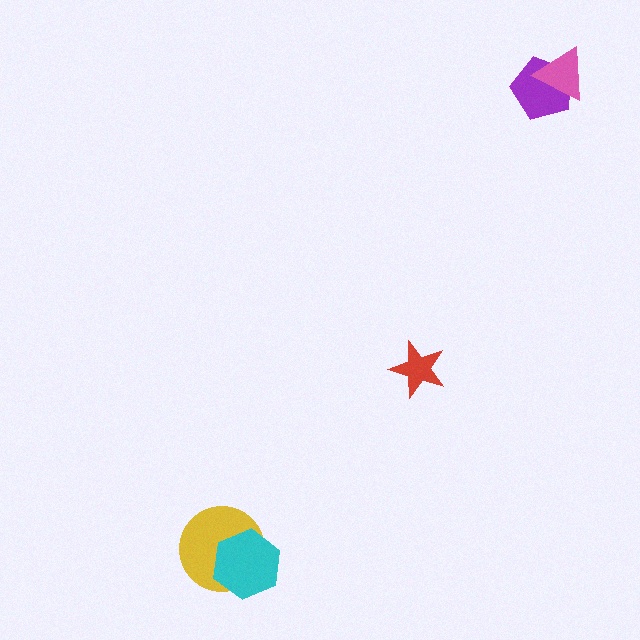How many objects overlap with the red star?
0 objects overlap with the red star.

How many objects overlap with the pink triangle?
1 object overlaps with the pink triangle.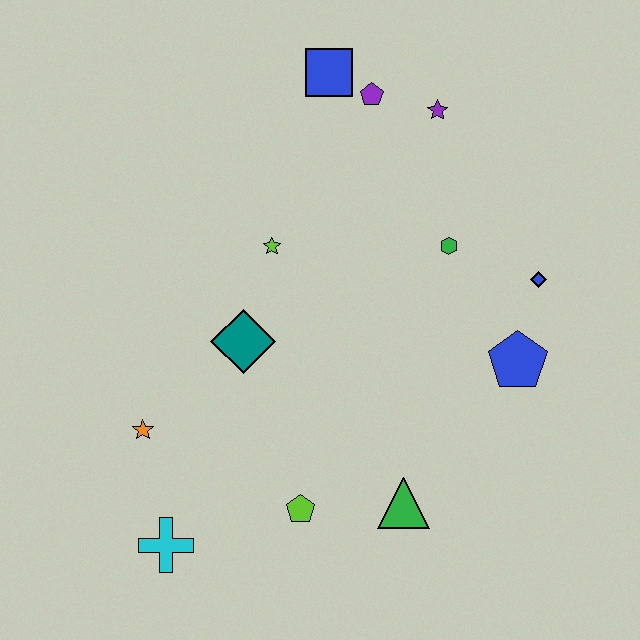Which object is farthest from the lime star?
The cyan cross is farthest from the lime star.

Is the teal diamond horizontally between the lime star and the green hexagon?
No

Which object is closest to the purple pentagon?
The blue square is closest to the purple pentagon.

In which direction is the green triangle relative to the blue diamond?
The green triangle is below the blue diamond.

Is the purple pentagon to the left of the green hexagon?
Yes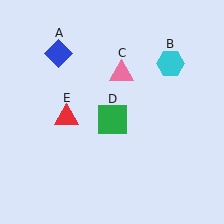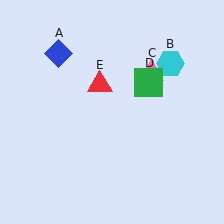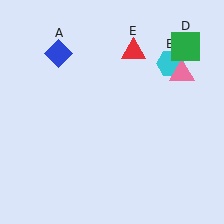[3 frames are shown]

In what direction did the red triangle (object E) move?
The red triangle (object E) moved up and to the right.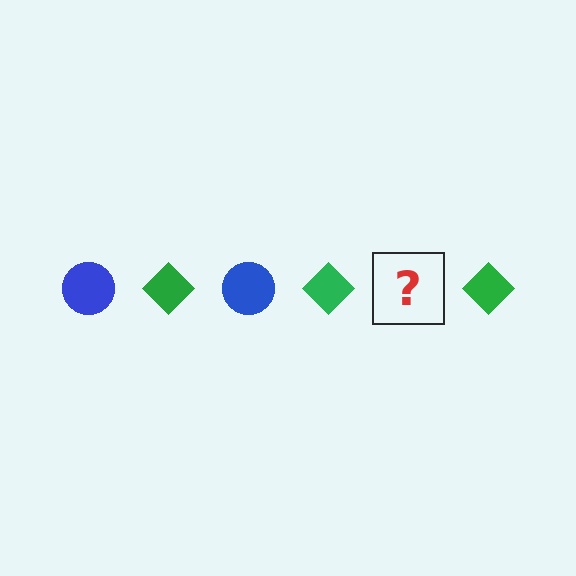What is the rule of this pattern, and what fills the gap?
The rule is that the pattern alternates between blue circle and green diamond. The gap should be filled with a blue circle.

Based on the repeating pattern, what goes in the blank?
The blank should be a blue circle.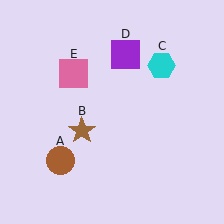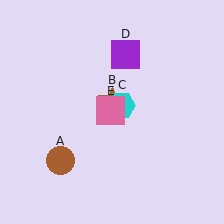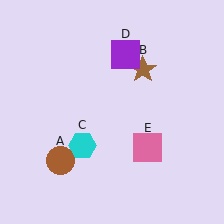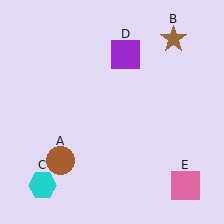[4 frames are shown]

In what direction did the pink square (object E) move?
The pink square (object E) moved down and to the right.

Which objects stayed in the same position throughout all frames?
Brown circle (object A) and purple square (object D) remained stationary.